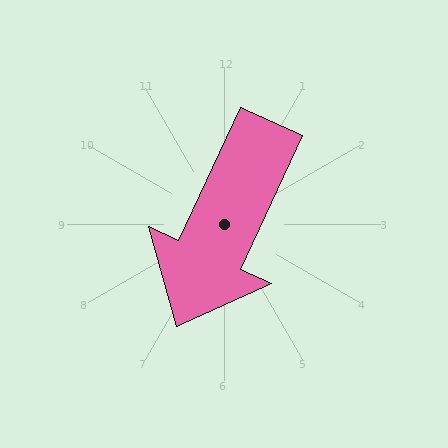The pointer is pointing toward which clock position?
Roughly 7 o'clock.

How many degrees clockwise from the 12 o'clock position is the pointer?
Approximately 205 degrees.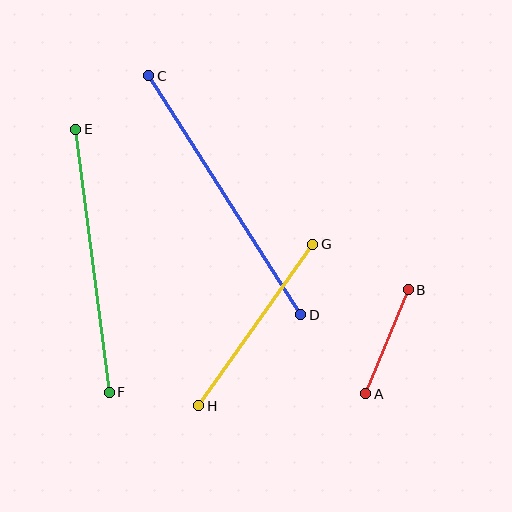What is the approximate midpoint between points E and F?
The midpoint is at approximately (92, 261) pixels.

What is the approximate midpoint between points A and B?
The midpoint is at approximately (387, 342) pixels.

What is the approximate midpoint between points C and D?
The midpoint is at approximately (225, 195) pixels.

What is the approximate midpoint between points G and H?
The midpoint is at approximately (256, 325) pixels.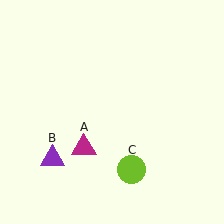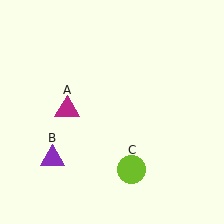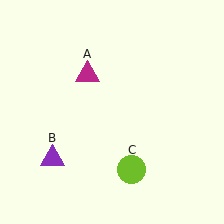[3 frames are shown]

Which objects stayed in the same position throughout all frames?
Purple triangle (object B) and lime circle (object C) remained stationary.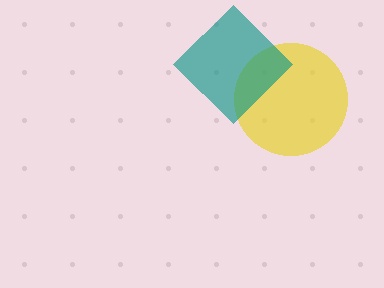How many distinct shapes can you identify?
There are 2 distinct shapes: a yellow circle, a teal diamond.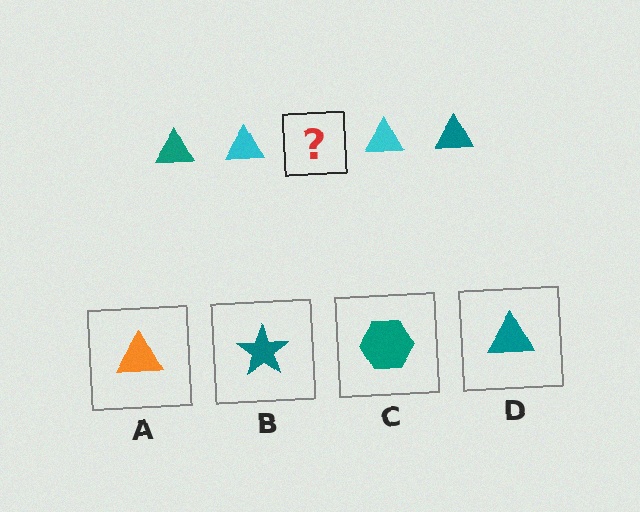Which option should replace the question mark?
Option D.